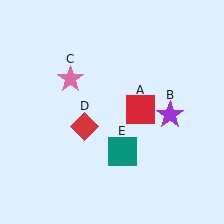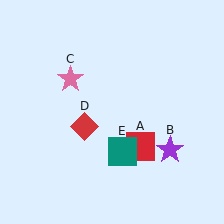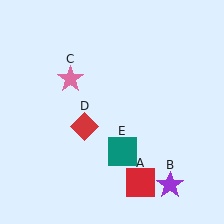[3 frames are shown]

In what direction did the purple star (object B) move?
The purple star (object B) moved down.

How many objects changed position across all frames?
2 objects changed position: red square (object A), purple star (object B).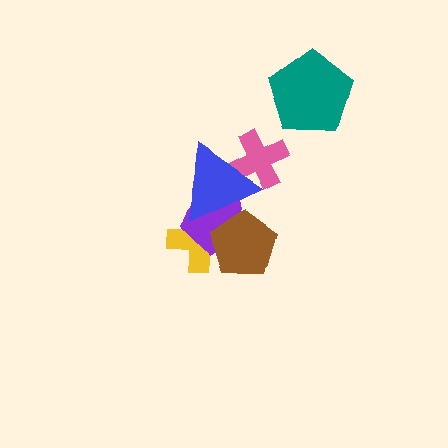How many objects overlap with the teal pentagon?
0 objects overlap with the teal pentagon.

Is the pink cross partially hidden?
Yes, it is partially covered by another shape.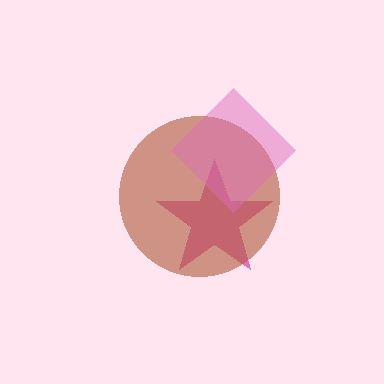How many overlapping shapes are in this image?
There are 3 overlapping shapes in the image.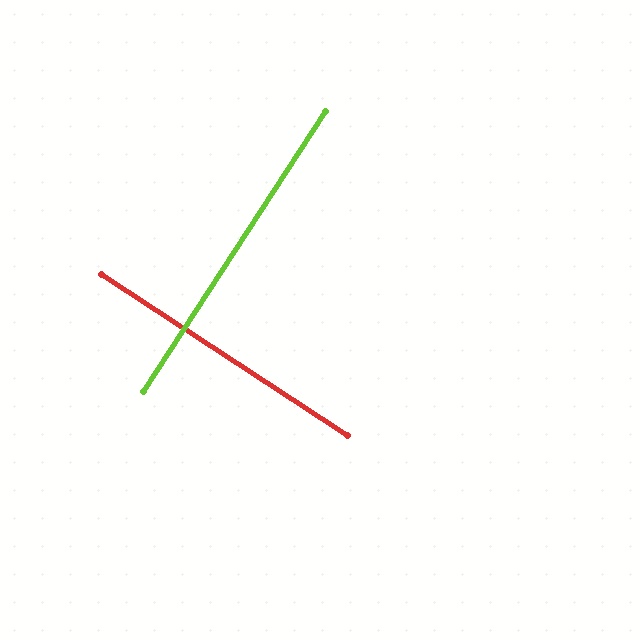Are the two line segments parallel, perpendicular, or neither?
Perpendicular — they meet at approximately 90°.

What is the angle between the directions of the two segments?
Approximately 90 degrees.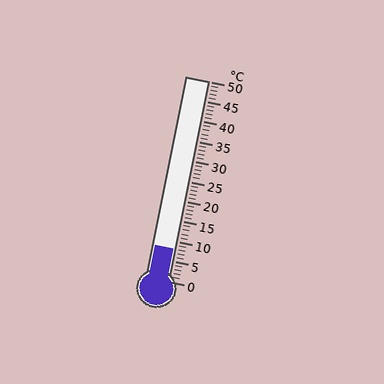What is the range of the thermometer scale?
The thermometer scale ranges from 0°C to 50°C.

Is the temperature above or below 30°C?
The temperature is below 30°C.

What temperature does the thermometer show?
The thermometer shows approximately 8°C.